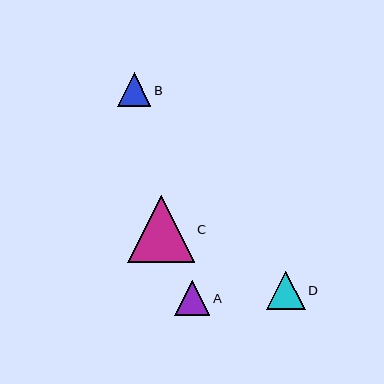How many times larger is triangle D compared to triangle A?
Triangle D is approximately 1.1 times the size of triangle A.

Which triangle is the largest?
Triangle C is the largest with a size of approximately 67 pixels.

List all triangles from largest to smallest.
From largest to smallest: C, D, A, B.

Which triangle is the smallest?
Triangle B is the smallest with a size of approximately 33 pixels.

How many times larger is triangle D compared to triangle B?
Triangle D is approximately 1.2 times the size of triangle B.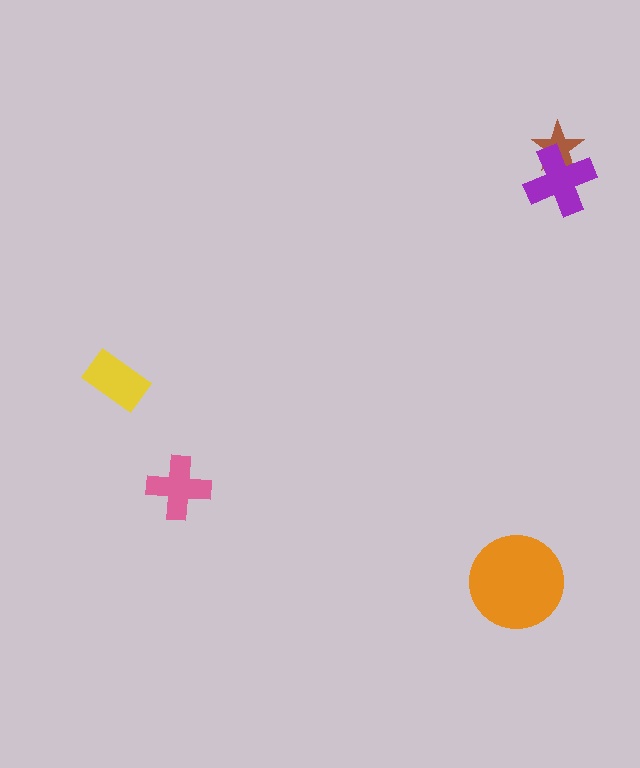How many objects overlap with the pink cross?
0 objects overlap with the pink cross.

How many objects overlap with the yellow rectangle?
0 objects overlap with the yellow rectangle.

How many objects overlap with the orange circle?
0 objects overlap with the orange circle.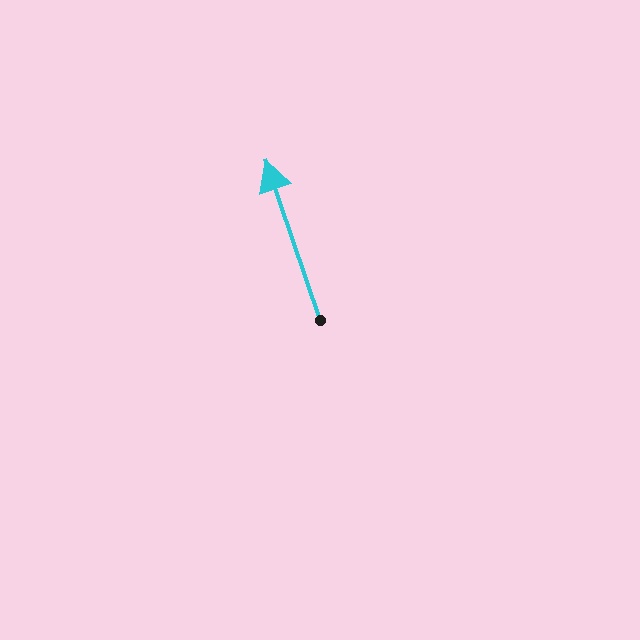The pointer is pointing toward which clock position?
Roughly 11 o'clock.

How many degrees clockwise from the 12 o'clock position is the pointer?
Approximately 341 degrees.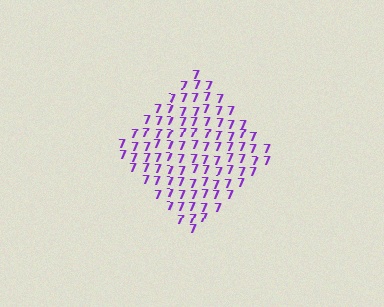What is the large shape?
The large shape is a diamond.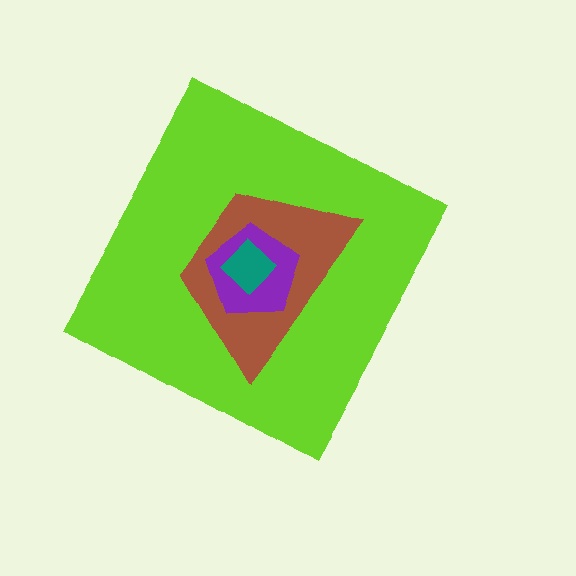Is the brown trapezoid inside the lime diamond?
Yes.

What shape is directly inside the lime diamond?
The brown trapezoid.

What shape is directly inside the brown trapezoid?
The purple pentagon.